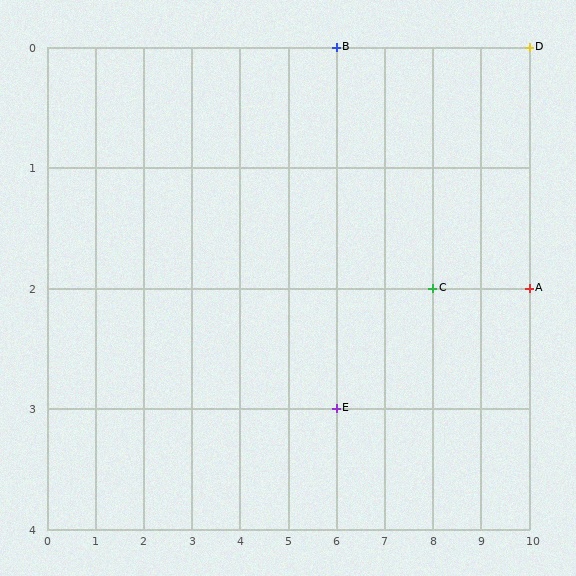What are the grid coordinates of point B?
Point B is at grid coordinates (6, 0).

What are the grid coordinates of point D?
Point D is at grid coordinates (10, 0).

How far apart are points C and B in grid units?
Points C and B are 2 columns and 2 rows apart (about 2.8 grid units diagonally).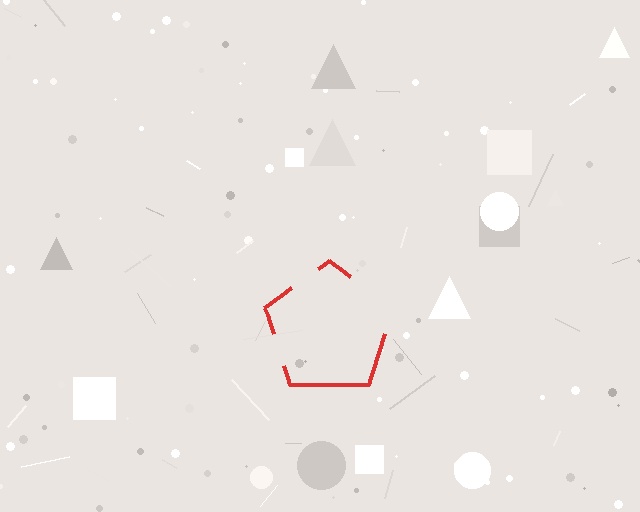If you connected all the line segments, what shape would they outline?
They would outline a pentagon.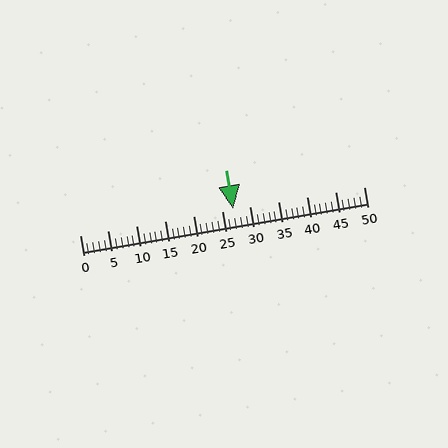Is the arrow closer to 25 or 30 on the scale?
The arrow is closer to 25.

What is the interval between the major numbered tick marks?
The major tick marks are spaced 5 units apart.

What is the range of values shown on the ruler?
The ruler shows values from 0 to 50.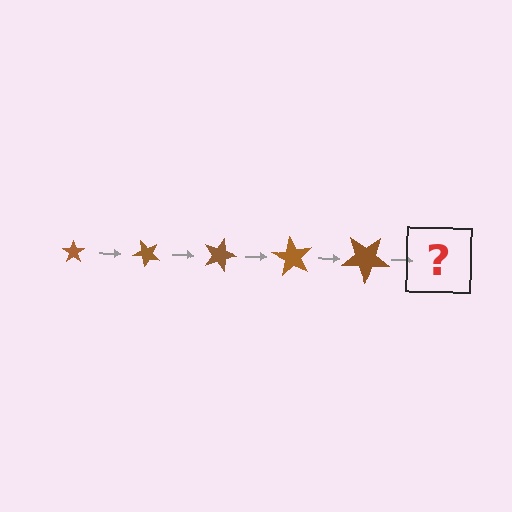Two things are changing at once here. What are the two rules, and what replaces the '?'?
The two rules are that the star grows larger each step and it rotates 45 degrees each step. The '?' should be a star, larger than the previous one and rotated 225 degrees from the start.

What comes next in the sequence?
The next element should be a star, larger than the previous one and rotated 225 degrees from the start.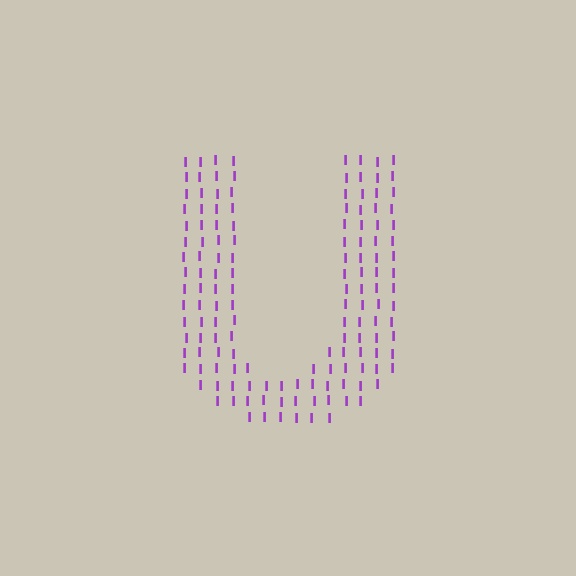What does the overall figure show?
The overall figure shows the letter U.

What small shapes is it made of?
It is made of small letter I's.